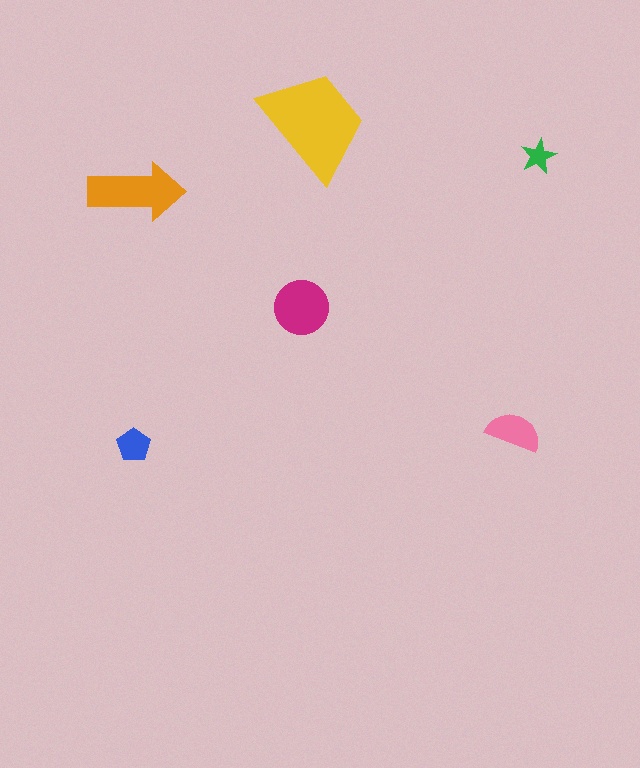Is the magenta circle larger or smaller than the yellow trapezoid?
Smaller.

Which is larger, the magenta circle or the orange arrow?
The orange arrow.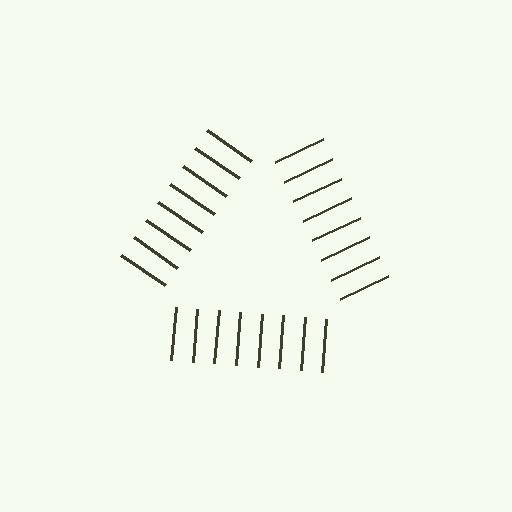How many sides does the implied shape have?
3 sides — the line-ends trace a triangle.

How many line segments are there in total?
24 — 8 along each of the 3 edges.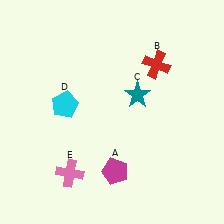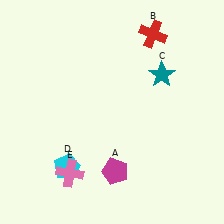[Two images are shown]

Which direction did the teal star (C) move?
The teal star (C) moved right.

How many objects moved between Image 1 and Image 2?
3 objects moved between the two images.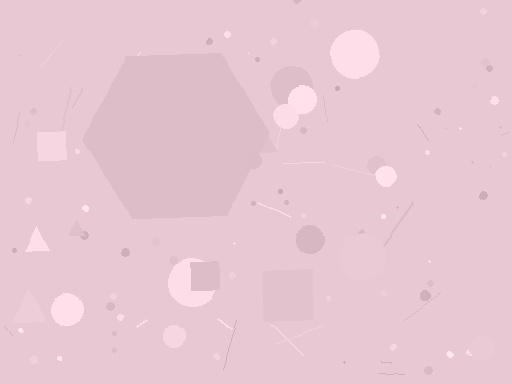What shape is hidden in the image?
A hexagon is hidden in the image.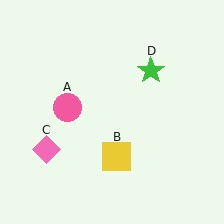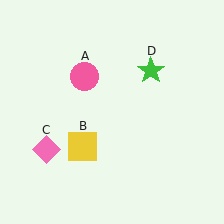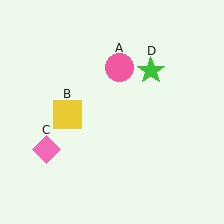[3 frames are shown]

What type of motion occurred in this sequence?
The pink circle (object A), yellow square (object B) rotated clockwise around the center of the scene.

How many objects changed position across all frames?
2 objects changed position: pink circle (object A), yellow square (object B).